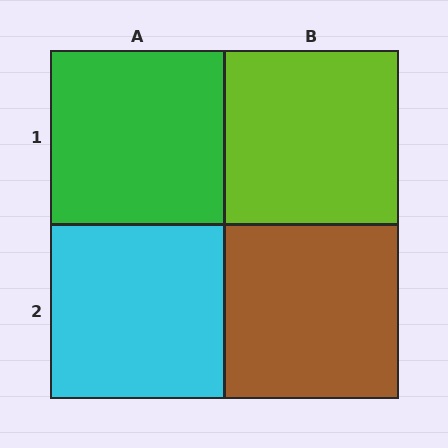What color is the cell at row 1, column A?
Green.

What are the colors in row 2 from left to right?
Cyan, brown.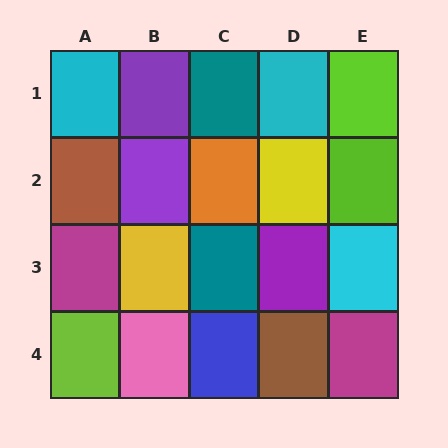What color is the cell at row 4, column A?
Lime.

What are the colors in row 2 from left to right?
Brown, purple, orange, yellow, lime.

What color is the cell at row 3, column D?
Purple.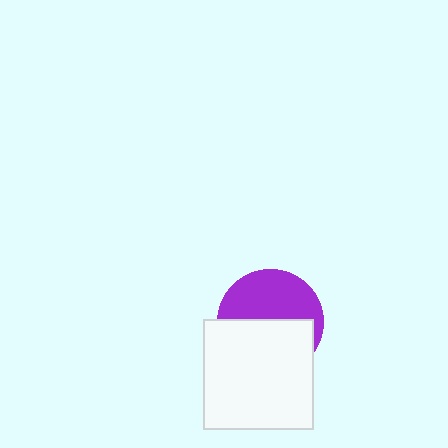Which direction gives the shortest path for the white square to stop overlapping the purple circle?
Moving down gives the shortest separation.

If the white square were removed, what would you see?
You would see the complete purple circle.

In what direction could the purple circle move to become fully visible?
The purple circle could move up. That would shift it out from behind the white square entirely.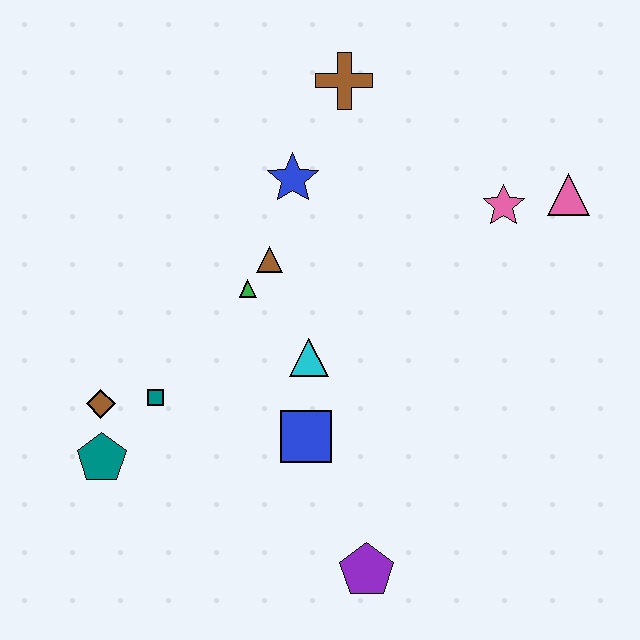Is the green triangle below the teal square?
No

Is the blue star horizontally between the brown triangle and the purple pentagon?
Yes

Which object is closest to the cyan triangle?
The blue square is closest to the cyan triangle.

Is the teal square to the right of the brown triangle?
No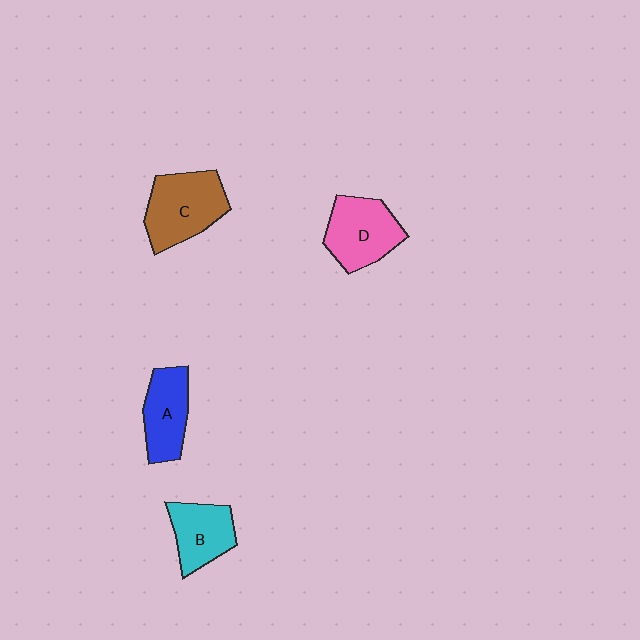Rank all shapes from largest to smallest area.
From largest to smallest: C (brown), D (pink), A (blue), B (cyan).